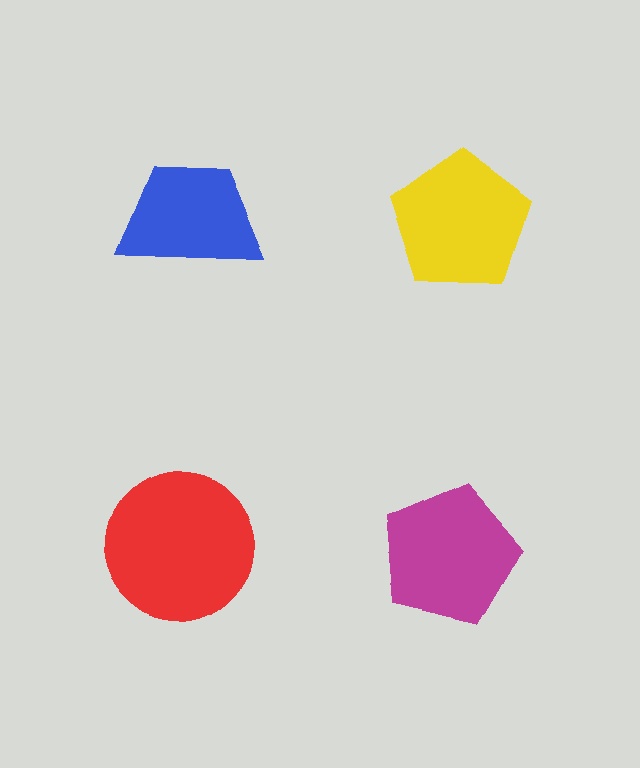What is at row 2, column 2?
A magenta pentagon.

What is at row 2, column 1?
A red circle.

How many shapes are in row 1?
2 shapes.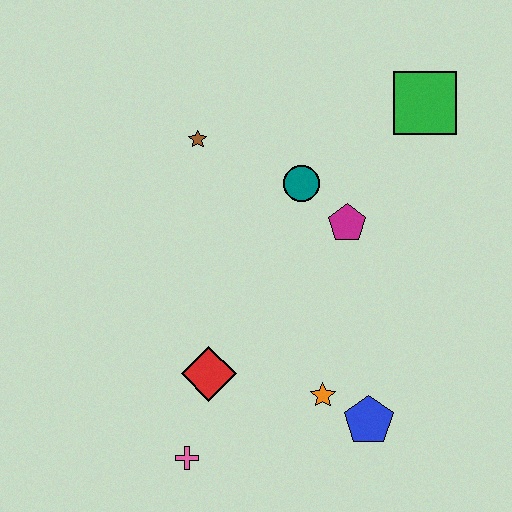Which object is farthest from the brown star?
The blue pentagon is farthest from the brown star.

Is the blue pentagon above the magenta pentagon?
No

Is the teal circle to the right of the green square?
No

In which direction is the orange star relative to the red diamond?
The orange star is to the right of the red diamond.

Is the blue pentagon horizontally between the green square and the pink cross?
Yes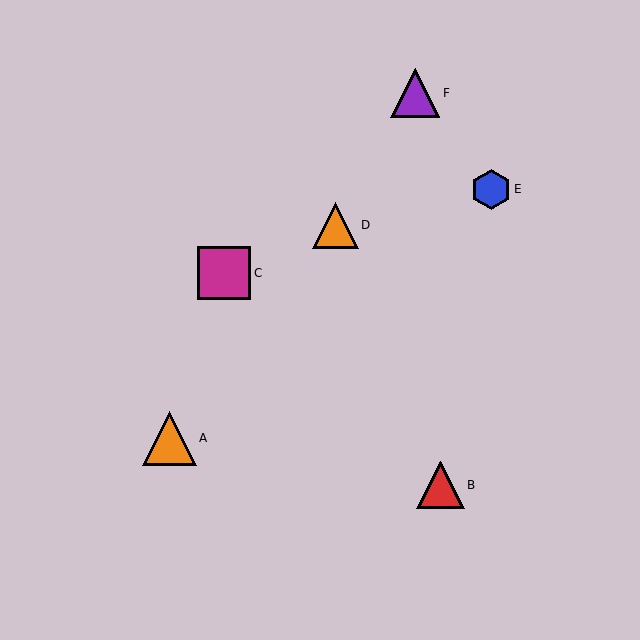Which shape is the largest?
The orange triangle (labeled A) is the largest.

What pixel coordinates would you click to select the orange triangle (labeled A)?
Click at (170, 438) to select the orange triangle A.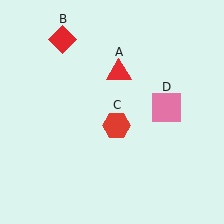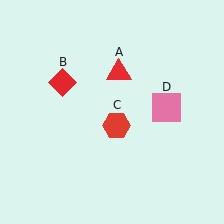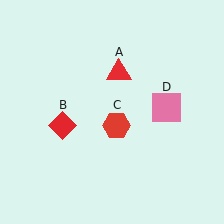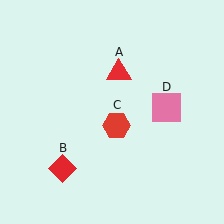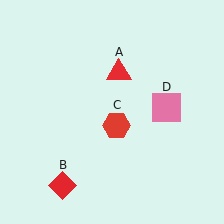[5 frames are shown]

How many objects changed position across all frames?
1 object changed position: red diamond (object B).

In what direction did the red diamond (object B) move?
The red diamond (object B) moved down.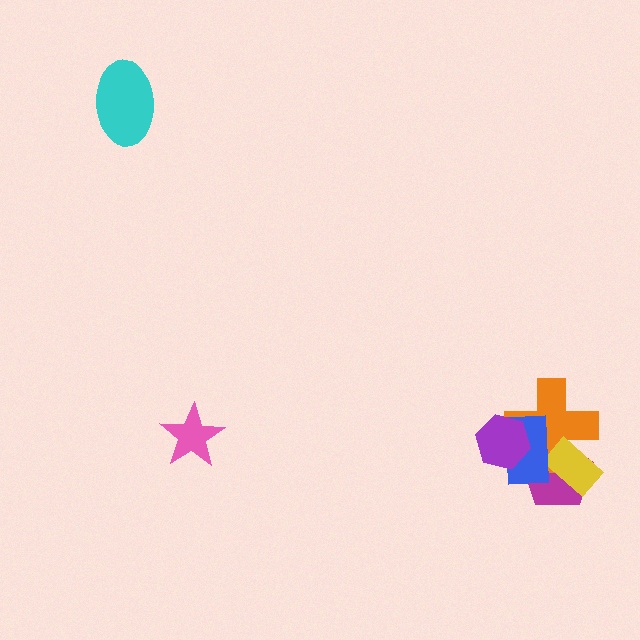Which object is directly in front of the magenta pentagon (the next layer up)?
The orange cross is directly in front of the magenta pentagon.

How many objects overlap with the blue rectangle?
4 objects overlap with the blue rectangle.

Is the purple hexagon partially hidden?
No, no other shape covers it.